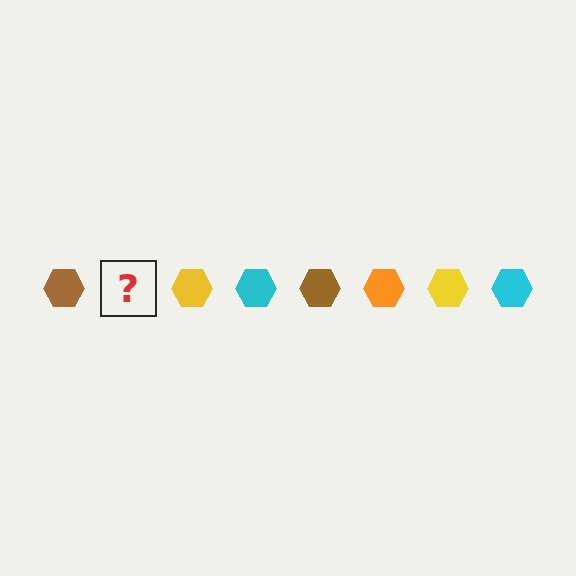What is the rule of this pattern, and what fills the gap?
The rule is that the pattern cycles through brown, orange, yellow, cyan hexagons. The gap should be filled with an orange hexagon.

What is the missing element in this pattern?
The missing element is an orange hexagon.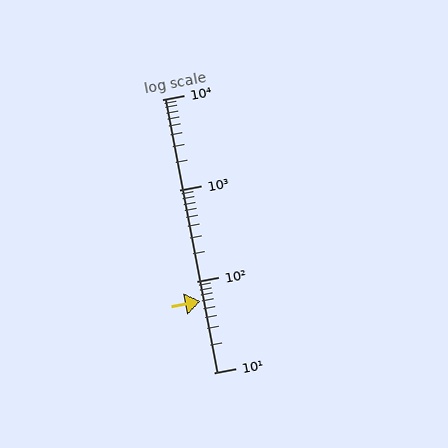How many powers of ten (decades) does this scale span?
The scale spans 3 decades, from 10 to 10000.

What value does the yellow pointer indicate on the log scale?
The pointer indicates approximately 60.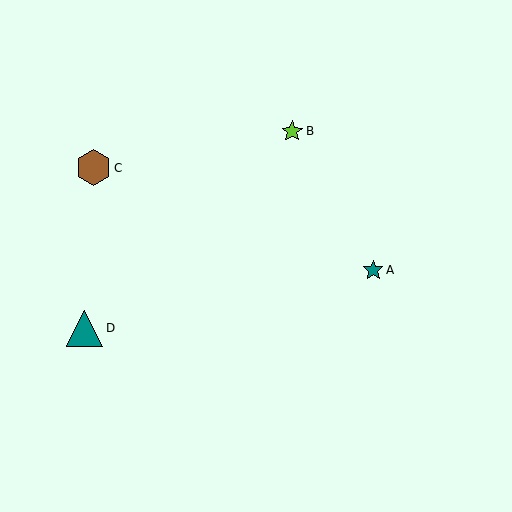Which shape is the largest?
The teal triangle (labeled D) is the largest.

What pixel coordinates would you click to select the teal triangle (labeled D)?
Click at (85, 328) to select the teal triangle D.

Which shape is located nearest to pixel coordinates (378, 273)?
The teal star (labeled A) at (373, 270) is nearest to that location.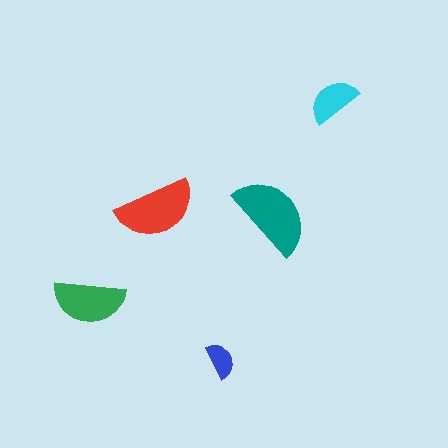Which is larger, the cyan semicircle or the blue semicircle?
The cyan one.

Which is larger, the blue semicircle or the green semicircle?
The green one.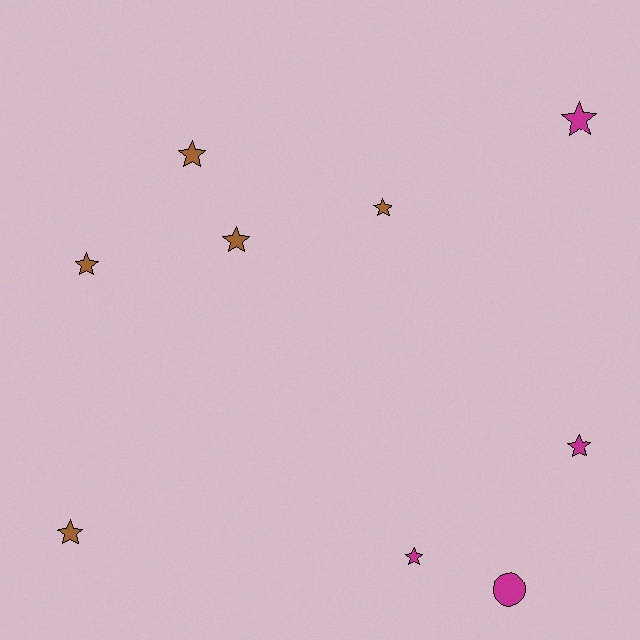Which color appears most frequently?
Brown, with 5 objects.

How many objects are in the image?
There are 9 objects.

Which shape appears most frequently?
Star, with 8 objects.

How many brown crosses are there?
There are no brown crosses.